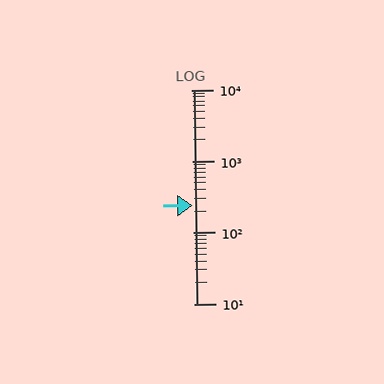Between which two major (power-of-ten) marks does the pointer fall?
The pointer is between 100 and 1000.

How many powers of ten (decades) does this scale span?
The scale spans 3 decades, from 10 to 10000.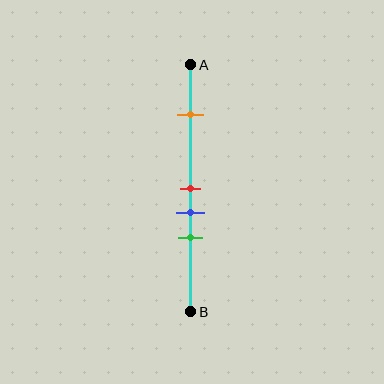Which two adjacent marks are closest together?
The red and blue marks are the closest adjacent pair.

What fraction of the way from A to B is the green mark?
The green mark is approximately 70% (0.7) of the way from A to B.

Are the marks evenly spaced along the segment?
No, the marks are not evenly spaced.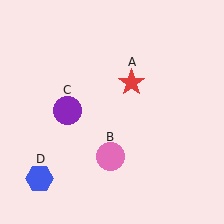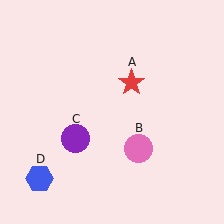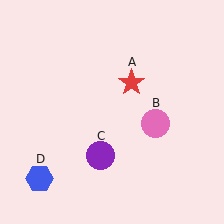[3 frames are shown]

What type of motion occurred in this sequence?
The pink circle (object B), purple circle (object C) rotated counterclockwise around the center of the scene.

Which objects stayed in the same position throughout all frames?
Red star (object A) and blue hexagon (object D) remained stationary.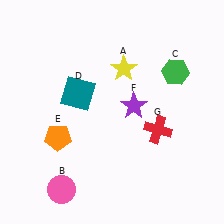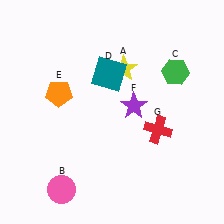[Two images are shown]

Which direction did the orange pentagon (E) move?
The orange pentagon (E) moved up.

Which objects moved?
The objects that moved are: the teal square (D), the orange pentagon (E).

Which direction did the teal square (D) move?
The teal square (D) moved right.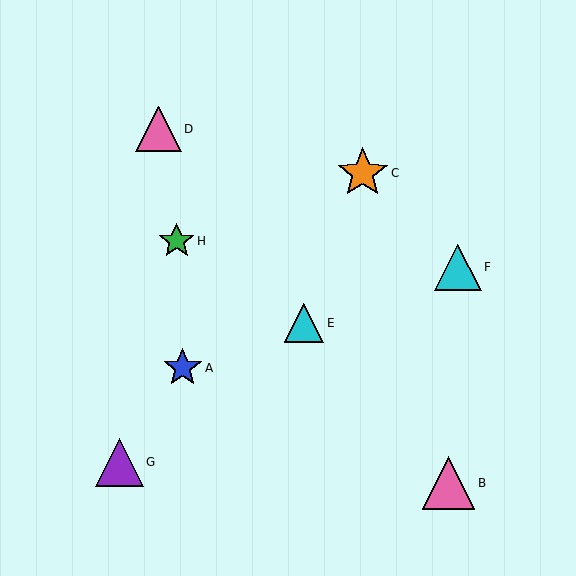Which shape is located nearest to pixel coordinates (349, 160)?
The orange star (labeled C) at (363, 173) is nearest to that location.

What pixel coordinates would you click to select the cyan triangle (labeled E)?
Click at (304, 323) to select the cyan triangle E.